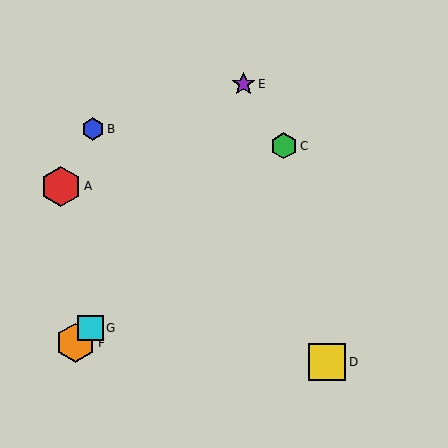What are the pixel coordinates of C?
Object C is at (284, 146).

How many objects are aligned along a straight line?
3 objects (C, F, G) are aligned along a straight line.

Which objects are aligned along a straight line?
Objects C, F, G are aligned along a straight line.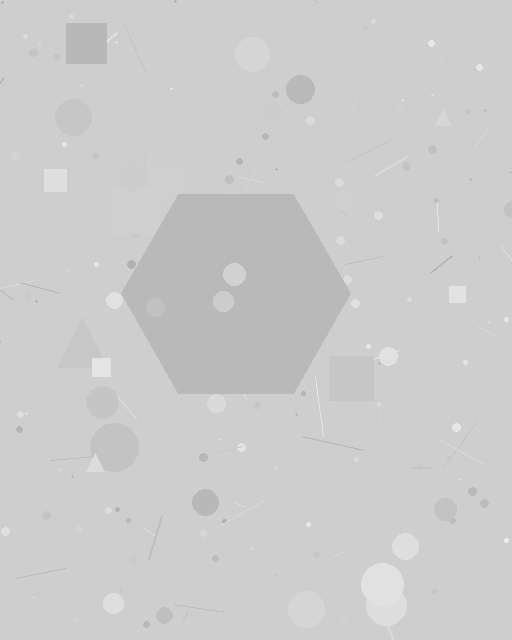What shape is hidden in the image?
A hexagon is hidden in the image.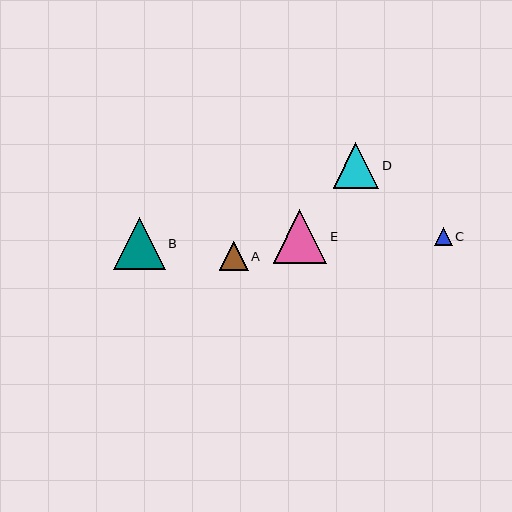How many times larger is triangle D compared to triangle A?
Triangle D is approximately 1.6 times the size of triangle A.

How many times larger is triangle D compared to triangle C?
Triangle D is approximately 2.6 times the size of triangle C.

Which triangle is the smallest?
Triangle C is the smallest with a size of approximately 17 pixels.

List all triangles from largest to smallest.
From largest to smallest: E, B, D, A, C.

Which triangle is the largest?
Triangle E is the largest with a size of approximately 54 pixels.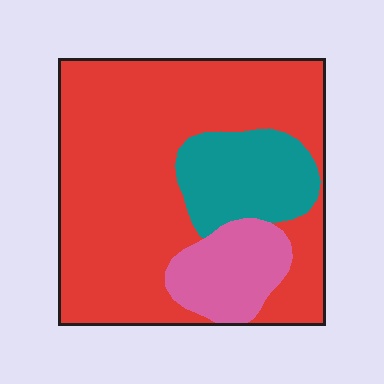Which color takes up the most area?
Red, at roughly 70%.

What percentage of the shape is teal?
Teal takes up about one sixth (1/6) of the shape.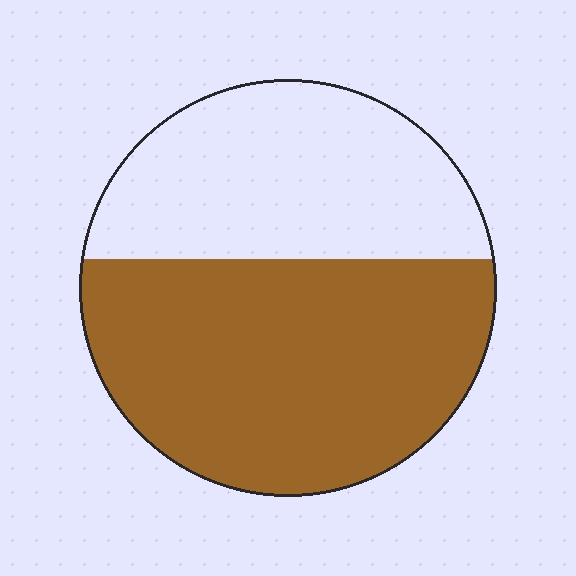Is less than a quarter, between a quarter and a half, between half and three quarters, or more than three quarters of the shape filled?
Between half and three quarters.